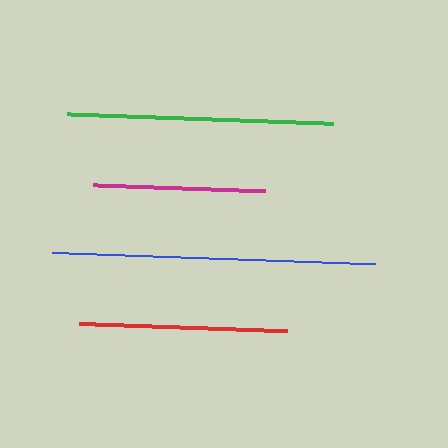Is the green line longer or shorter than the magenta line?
The green line is longer than the magenta line.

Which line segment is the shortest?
The magenta line is the shortest at approximately 172 pixels.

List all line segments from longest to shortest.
From longest to shortest: blue, green, red, magenta.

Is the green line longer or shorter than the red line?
The green line is longer than the red line.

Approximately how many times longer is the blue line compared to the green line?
The blue line is approximately 1.2 times the length of the green line.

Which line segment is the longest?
The blue line is the longest at approximately 323 pixels.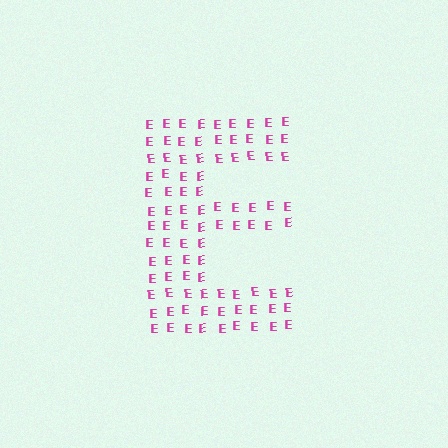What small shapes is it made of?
It is made of small letter E's.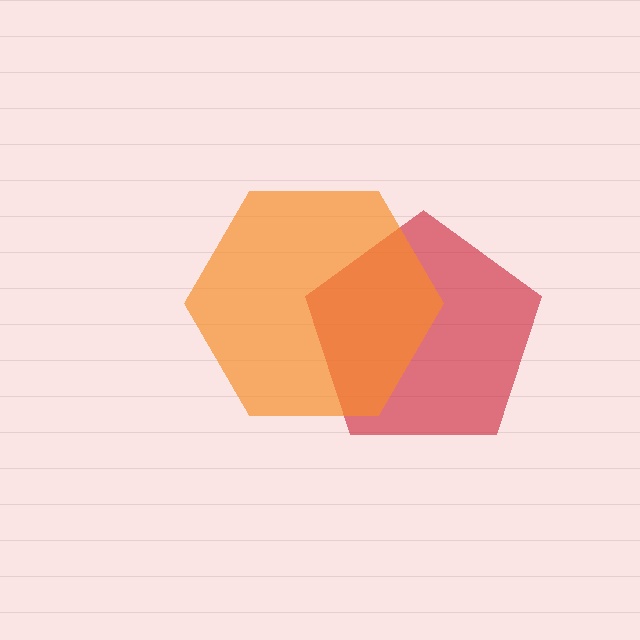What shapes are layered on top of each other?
The layered shapes are: a red pentagon, an orange hexagon.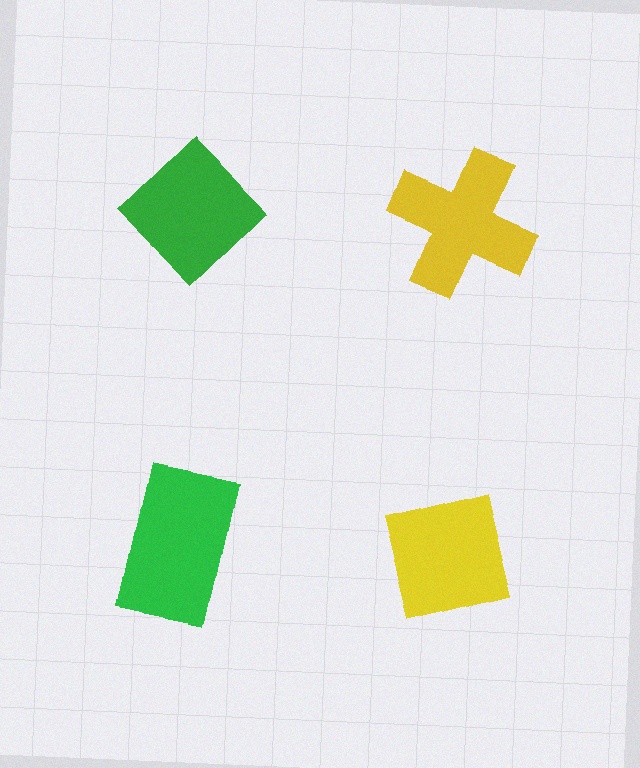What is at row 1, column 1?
A green diamond.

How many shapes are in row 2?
2 shapes.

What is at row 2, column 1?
A green rectangle.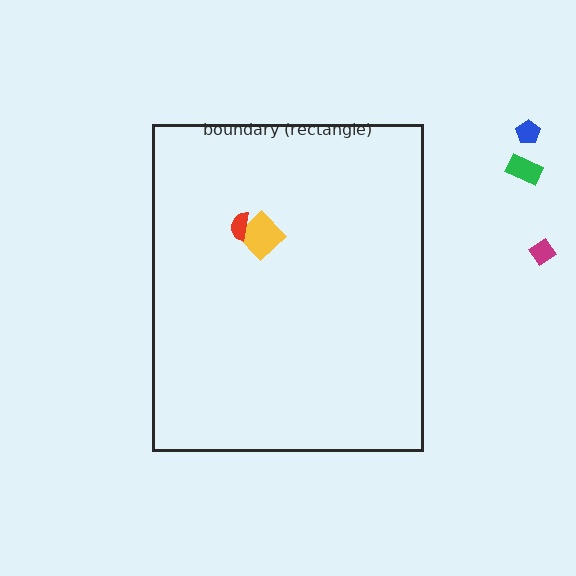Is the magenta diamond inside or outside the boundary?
Outside.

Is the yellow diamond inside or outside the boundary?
Inside.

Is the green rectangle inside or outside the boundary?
Outside.